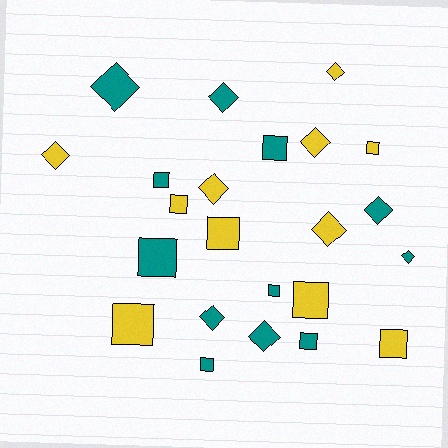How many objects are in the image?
There are 23 objects.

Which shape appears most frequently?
Square, with 12 objects.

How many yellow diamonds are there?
There are 5 yellow diamonds.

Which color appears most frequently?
Teal, with 12 objects.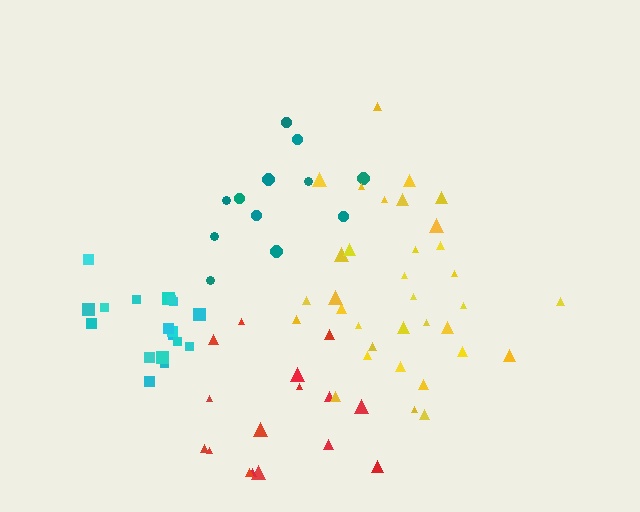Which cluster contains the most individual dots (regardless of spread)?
Yellow (34).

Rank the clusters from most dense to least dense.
cyan, yellow, red, teal.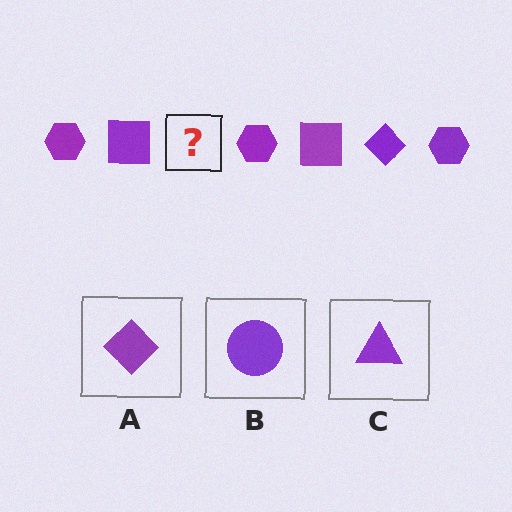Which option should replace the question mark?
Option A.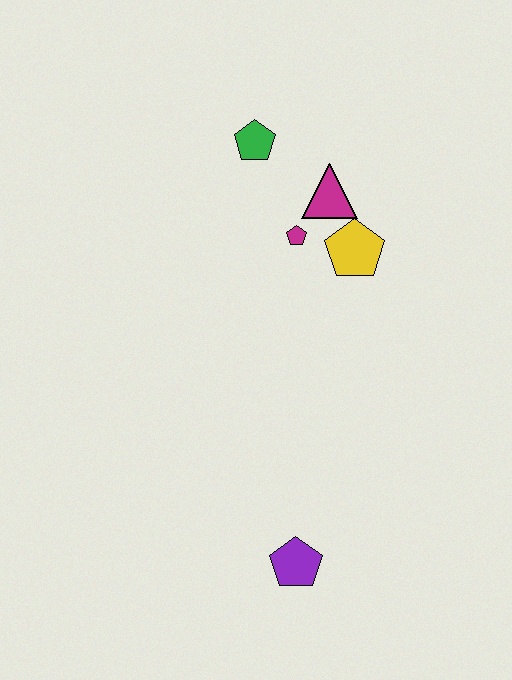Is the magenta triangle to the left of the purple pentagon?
No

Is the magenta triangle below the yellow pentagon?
No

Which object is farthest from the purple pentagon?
The green pentagon is farthest from the purple pentagon.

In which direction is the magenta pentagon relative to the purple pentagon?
The magenta pentagon is above the purple pentagon.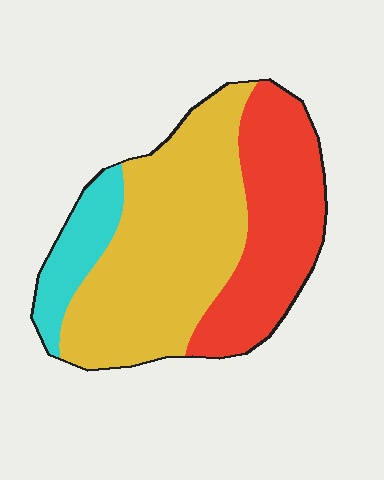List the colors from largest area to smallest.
From largest to smallest: yellow, red, cyan.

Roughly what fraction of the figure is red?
Red covers roughly 35% of the figure.